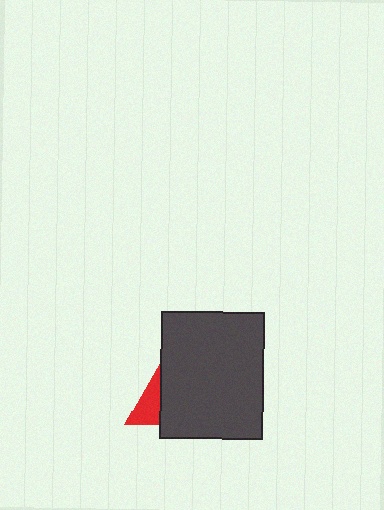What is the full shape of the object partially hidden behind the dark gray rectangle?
The partially hidden object is a red triangle.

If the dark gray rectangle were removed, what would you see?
You would see the complete red triangle.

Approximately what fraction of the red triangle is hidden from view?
Roughly 70% of the red triangle is hidden behind the dark gray rectangle.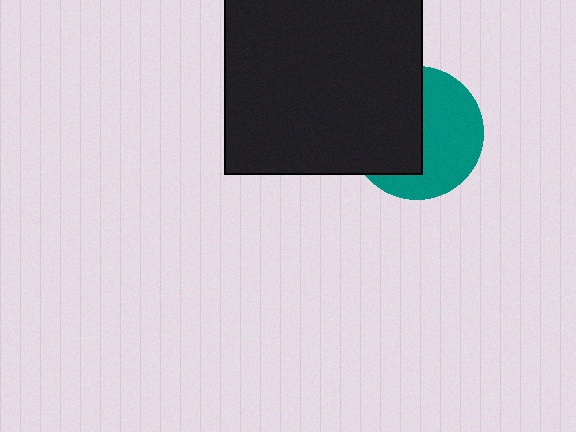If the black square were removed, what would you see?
You would see the complete teal circle.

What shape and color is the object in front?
The object in front is a black square.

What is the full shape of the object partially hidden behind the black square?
The partially hidden object is a teal circle.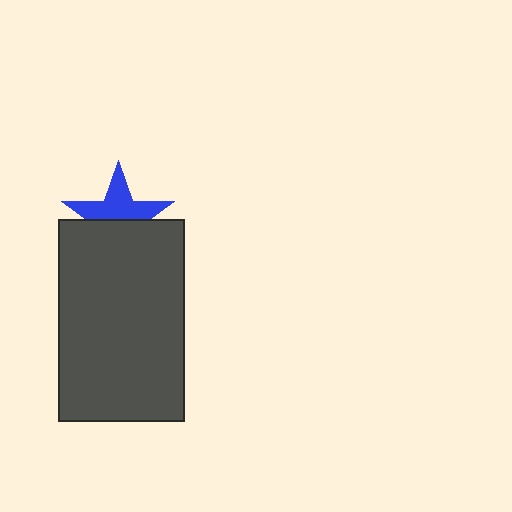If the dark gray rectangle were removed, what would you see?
You would see the complete blue star.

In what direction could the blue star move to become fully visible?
The blue star could move up. That would shift it out from behind the dark gray rectangle entirely.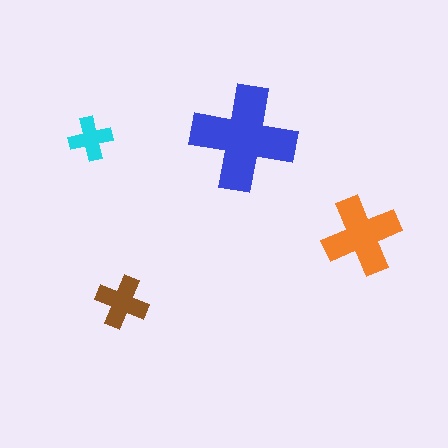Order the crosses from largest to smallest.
the blue one, the orange one, the brown one, the cyan one.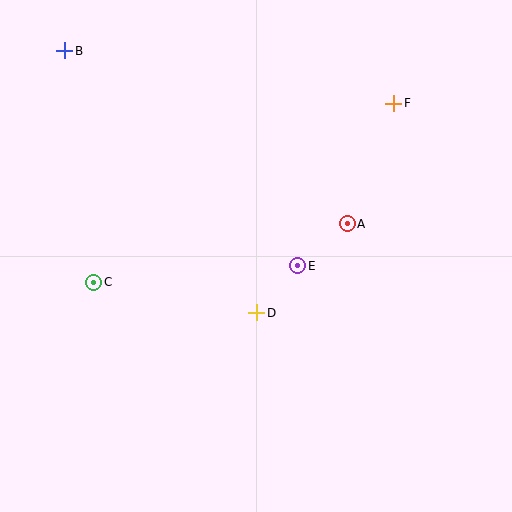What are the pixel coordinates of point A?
Point A is at (347, 224).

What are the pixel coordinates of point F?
Point F is at (394, 103).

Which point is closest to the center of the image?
Point E at (298, 266) is closest to the center.